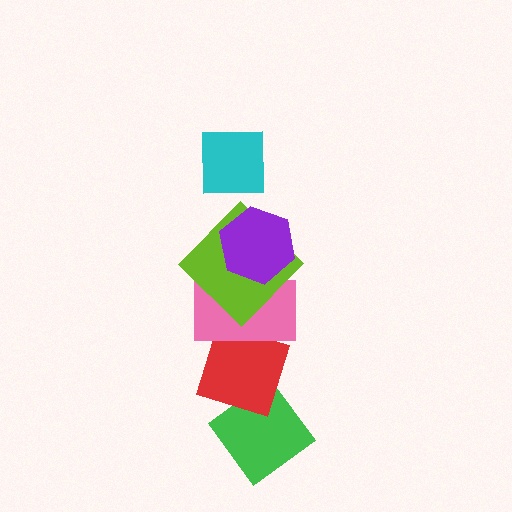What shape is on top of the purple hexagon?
The cyan square is on top of the purple hexagon.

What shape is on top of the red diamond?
The pink rectangle is on top of the red diamond.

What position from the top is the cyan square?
The cyan square is 1st from the top.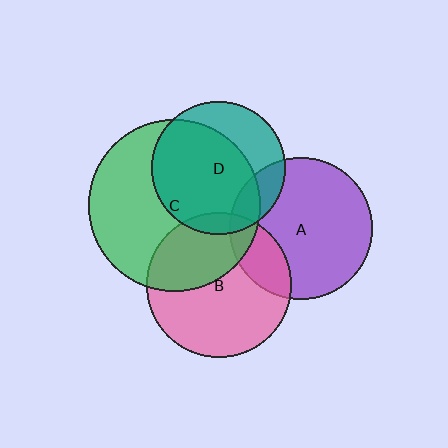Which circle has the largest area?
Circle C (green).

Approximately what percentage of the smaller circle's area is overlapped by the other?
Approximately 10%.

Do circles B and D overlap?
Yes.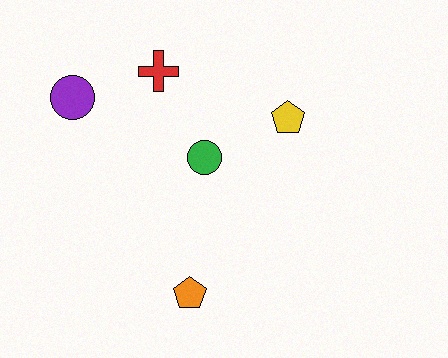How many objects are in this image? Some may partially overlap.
There are 5 objects.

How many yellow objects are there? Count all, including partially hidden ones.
There is 1 yellow object.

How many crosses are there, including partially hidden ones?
There is 1 cross.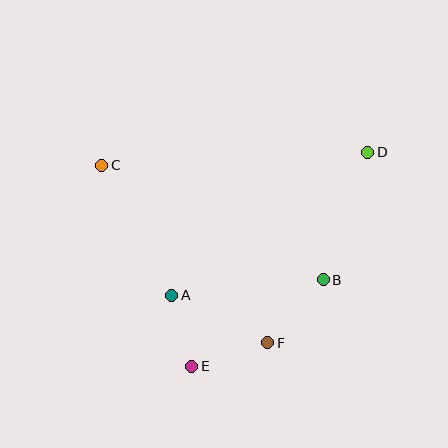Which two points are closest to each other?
Points A and E are closest to each other.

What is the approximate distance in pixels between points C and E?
The distance between C and E is approximately 220 pixels.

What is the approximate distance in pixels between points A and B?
The distance between A and B is approximately 153 pixels.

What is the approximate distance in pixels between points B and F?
The distance between B and F is approximately 84 pixels.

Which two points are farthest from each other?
Points D and E are farthest from each other.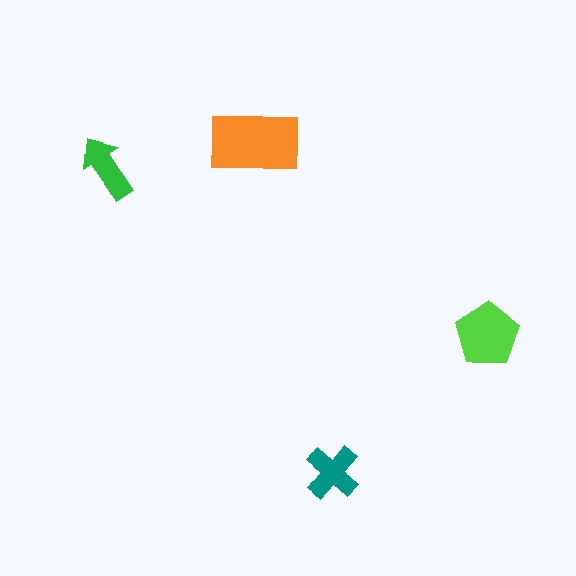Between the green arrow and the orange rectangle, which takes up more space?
The orange rectangle.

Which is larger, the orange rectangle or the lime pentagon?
The orange rectangle.